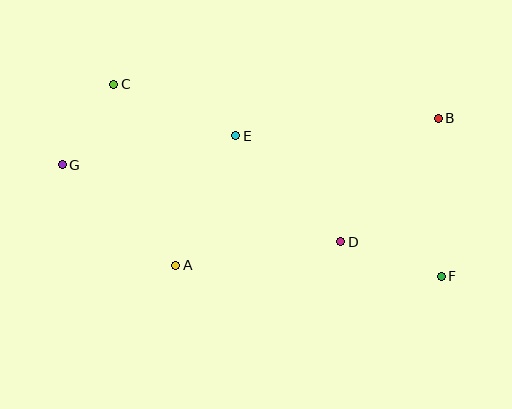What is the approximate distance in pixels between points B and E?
The distance between B and E is approximately 203 pixels.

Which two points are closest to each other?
Points C and G are closest to each other.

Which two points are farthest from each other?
Points F and G are farthest from each other.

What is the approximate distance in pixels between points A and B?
The distance between A and B is approximately 301 pixels.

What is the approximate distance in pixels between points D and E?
The distance between D and E is approximately 149 pixels.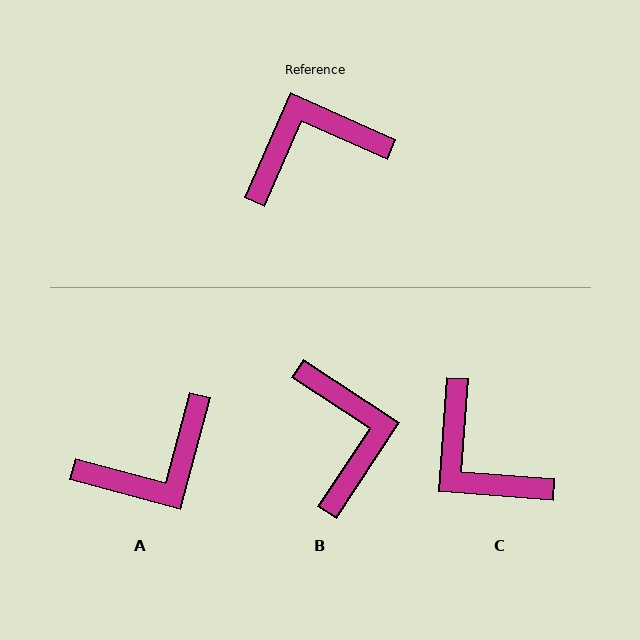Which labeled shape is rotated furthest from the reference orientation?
A, about 171 degrees away.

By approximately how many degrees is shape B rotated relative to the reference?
Approximately 100 degrees clockwise.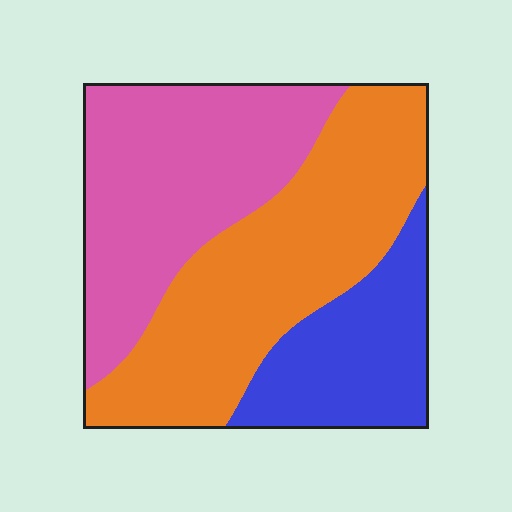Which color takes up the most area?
Orange, at roughly 40%.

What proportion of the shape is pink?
Pink takes up between a third and a half of the shape.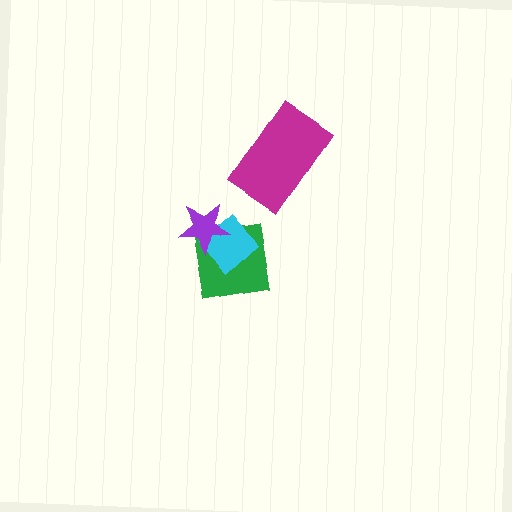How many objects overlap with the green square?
2 objects overlap with the green square.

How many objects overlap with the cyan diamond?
2 objects overlap with the cyan diamond.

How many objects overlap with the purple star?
2 objects overlap with the purple star.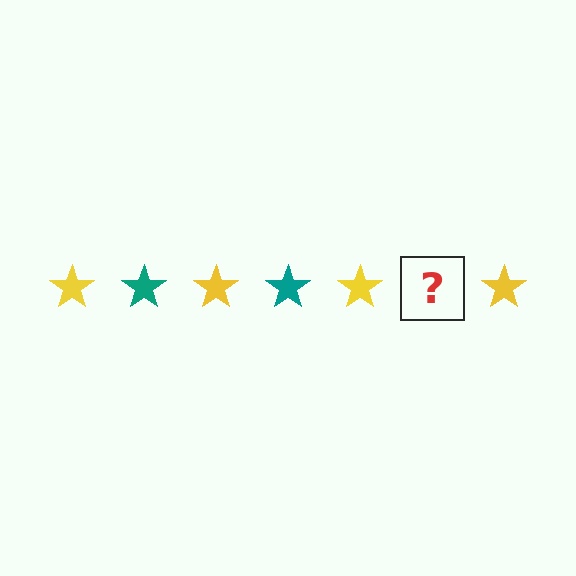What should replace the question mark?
The question mark should be replaced with a teal star.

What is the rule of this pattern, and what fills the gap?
The rule is that the pattern cycles through yellow, teal stars. The gap should be filled with a teal star.